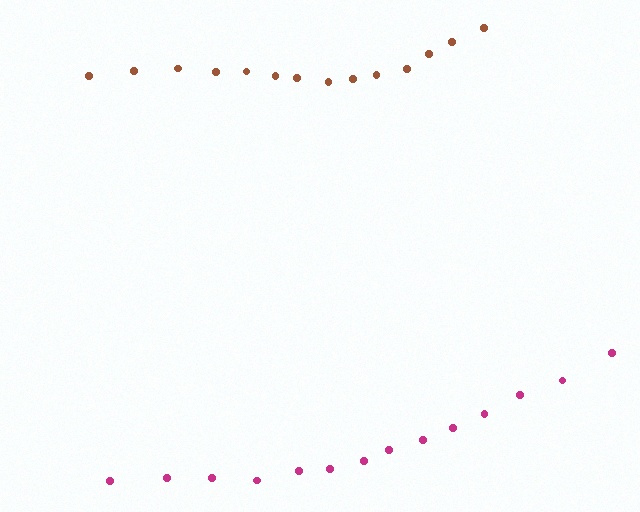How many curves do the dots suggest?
There are 2 distinct paths.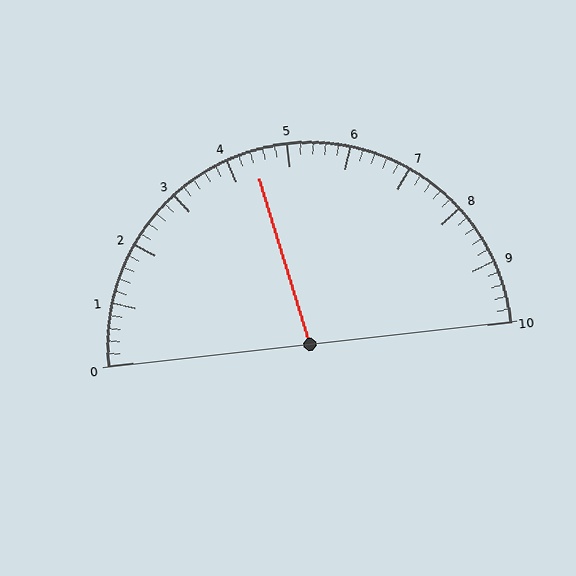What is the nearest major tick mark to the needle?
The nearest major tick mark is 4.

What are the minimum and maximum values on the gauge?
The gauge ranges from 0 to 10.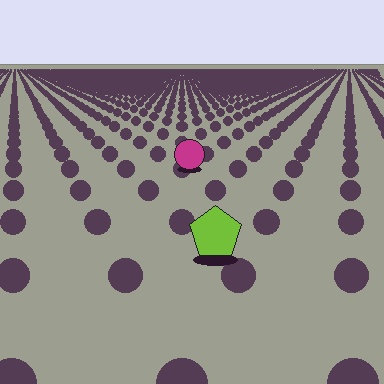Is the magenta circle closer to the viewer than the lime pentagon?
No. The lime pentagon is closer — you can tell from the texture gradient: the ground texture is coarser near it.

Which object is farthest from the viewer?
The magenta circle is farthest from the viewer. It appears smaller and the ground texture around it is denser.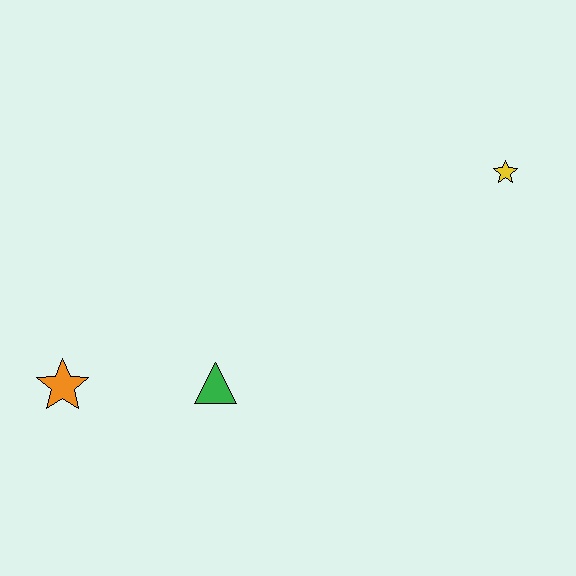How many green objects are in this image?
There is 1 green object.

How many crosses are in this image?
There are no crosses.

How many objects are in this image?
There are 3 objects.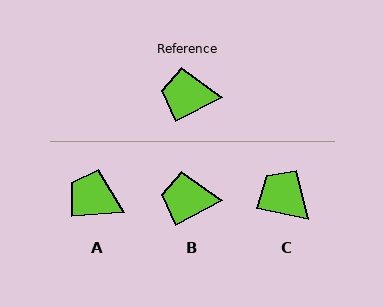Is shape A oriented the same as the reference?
No, it is off by about 23 degrees.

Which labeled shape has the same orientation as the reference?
B.